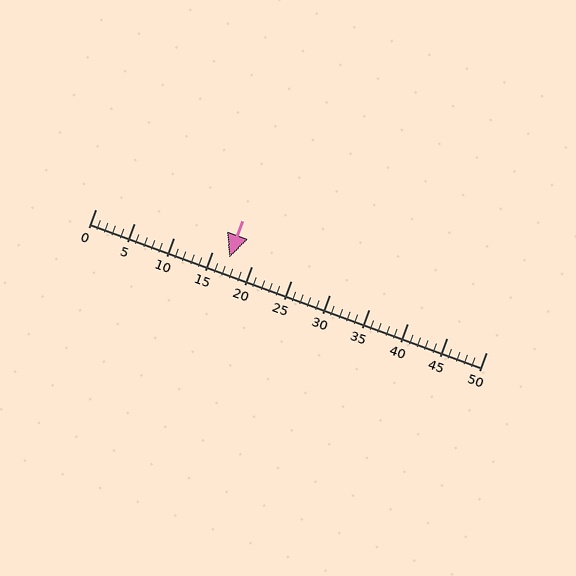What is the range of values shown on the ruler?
The ruler shows values from 0 to 50.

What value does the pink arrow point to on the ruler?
The pink arrow points to approximately 17.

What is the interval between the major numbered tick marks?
The major tick marks are spaced 5 units apart.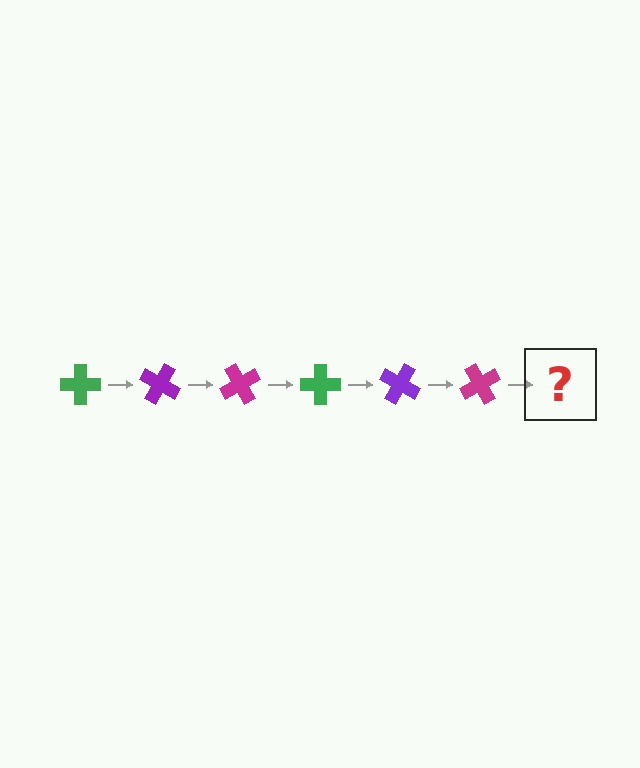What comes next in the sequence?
The next element should be a green cross, rotated 180 degrees from the start.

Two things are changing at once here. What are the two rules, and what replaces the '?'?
The two rules are that it rotates 30 degrees each step and the color cycles through green, purple, and magenta. The '?' should be a green cross, rotated 180 degrees from the start.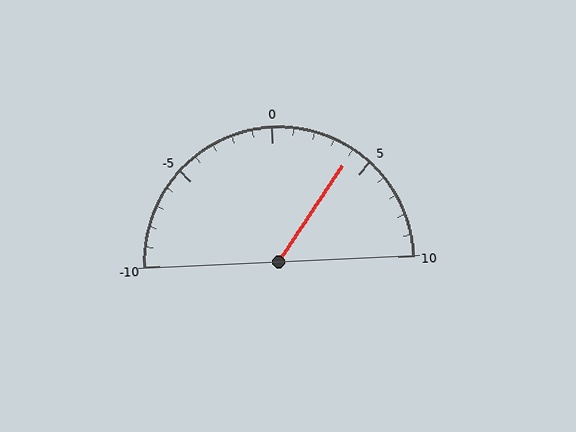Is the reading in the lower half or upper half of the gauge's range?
The reading is in the upper half of the range (-10 to 10).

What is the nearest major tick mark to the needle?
The nearest major tick mark is 5.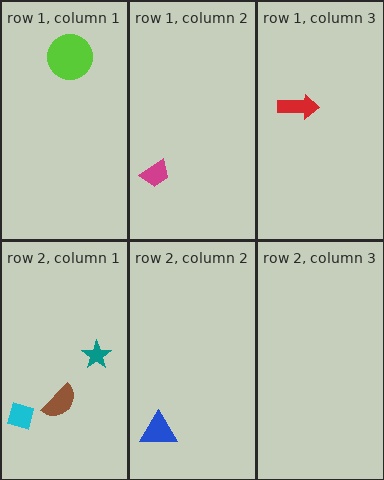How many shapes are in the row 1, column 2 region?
1.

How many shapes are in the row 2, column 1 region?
3.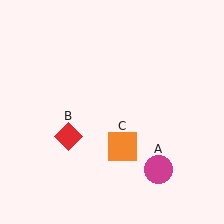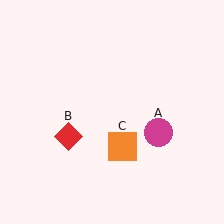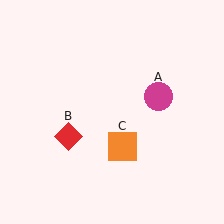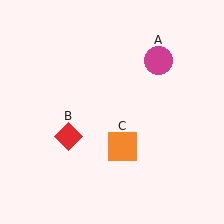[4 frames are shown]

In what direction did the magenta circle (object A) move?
The magenta circle (object A) moved up.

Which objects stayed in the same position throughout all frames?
Red diamond (object B) and orange square (object C) remained stationary.